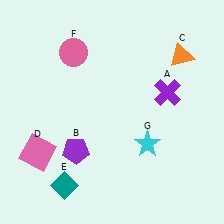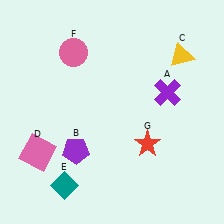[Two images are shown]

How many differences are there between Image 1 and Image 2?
There are 2 differences between the two images.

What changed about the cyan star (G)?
In Image 1, G is cyan. In Image 2, it changed to red.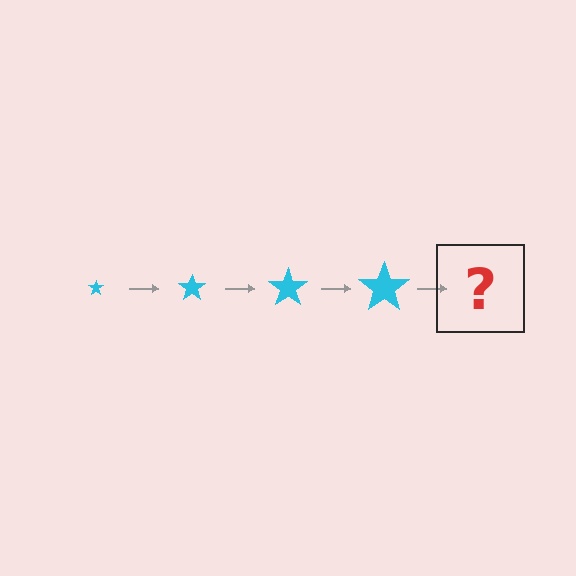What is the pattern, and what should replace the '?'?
The pattern is that the star gets progressively larger each step. The '?' should be a cyan star, larger than the previous one.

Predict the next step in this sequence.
The next step is a cyan star, larger than the previous one.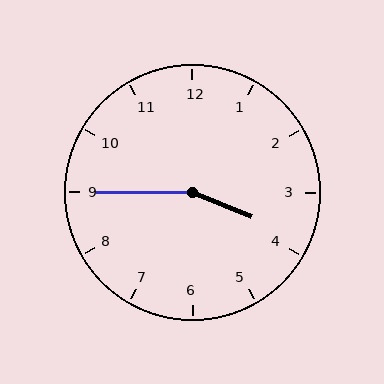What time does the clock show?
3:45.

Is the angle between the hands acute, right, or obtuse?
It is obtuse.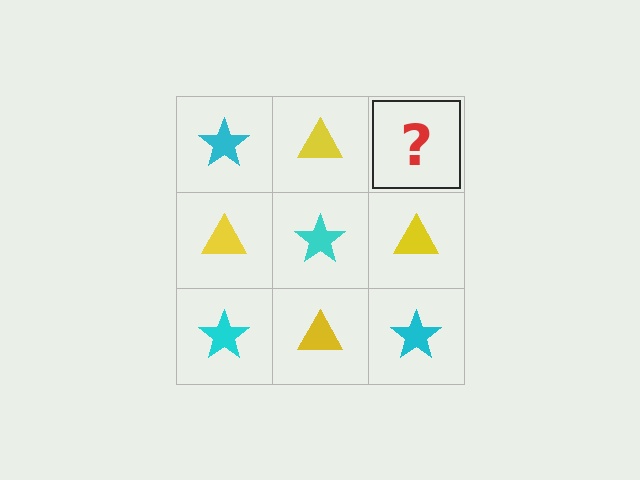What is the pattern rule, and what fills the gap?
The rule is that it alternates cyan star and yellow triangle in a checkerboard pattern. The gap should be filled with a cyan star.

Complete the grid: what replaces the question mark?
The question mark should be replaced with a cyan star.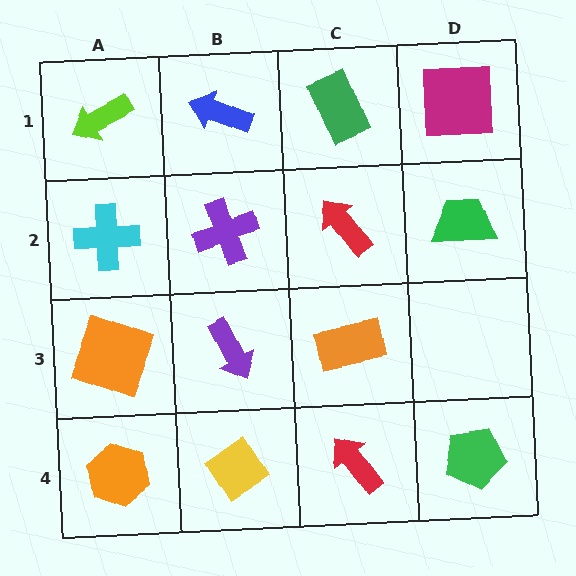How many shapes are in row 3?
3 shapes.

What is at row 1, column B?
A blue arrow.